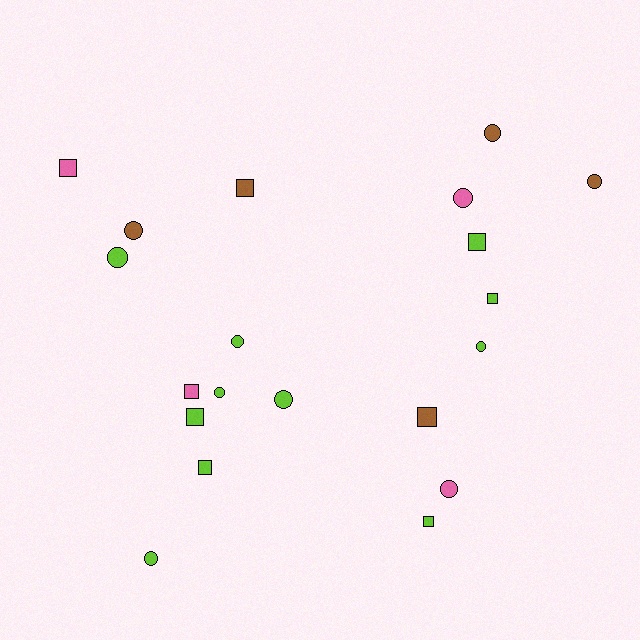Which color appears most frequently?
Lime, with 11 objects.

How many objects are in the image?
There are 20 objects.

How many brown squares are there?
There are 2 brown squares.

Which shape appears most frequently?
Circle, with 11 objects.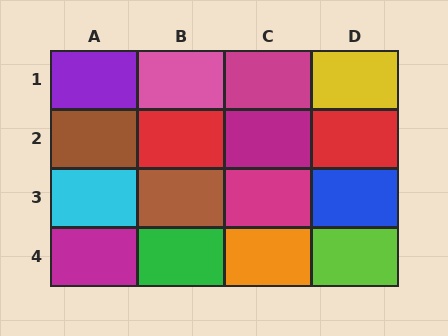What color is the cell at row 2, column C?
Magenta.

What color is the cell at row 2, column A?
Brown.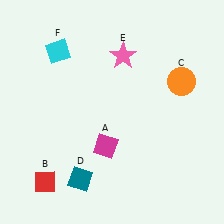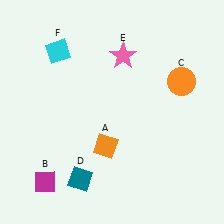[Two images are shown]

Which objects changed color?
A changed from magenta to orange. B changed from red to magenta.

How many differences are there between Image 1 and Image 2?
There are 2 differences between the two images.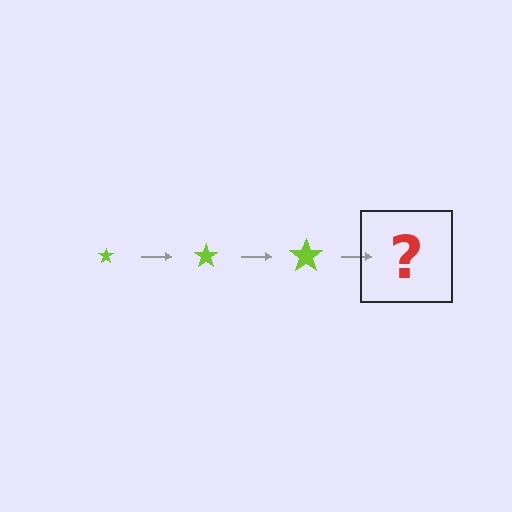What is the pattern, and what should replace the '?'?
The pattern is that the star gets progressively larger each step. The '?' should be a lime star, larger than the previous one.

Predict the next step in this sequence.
The next step is a lime star, larger than the previous one.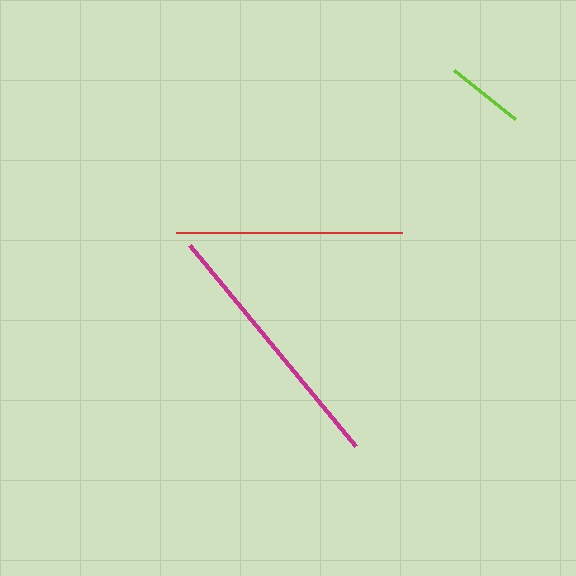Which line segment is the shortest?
The lime line is the shortest at approximately 79 pixels.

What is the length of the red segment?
The red segment is approximately 226 pixels long.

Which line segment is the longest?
The magenta line is the longest at approximately 260 pixels.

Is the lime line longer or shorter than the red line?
The red line is longer than the lime line.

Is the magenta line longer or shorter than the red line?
The magenta line is longer than the red line.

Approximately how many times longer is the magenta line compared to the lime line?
The magenta line is approximately 3.3 times the length of the lime line.